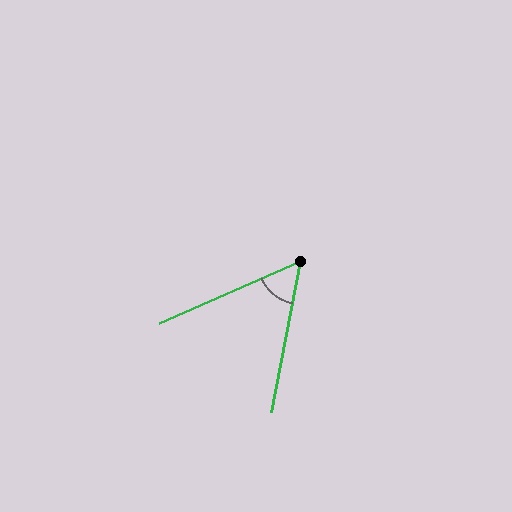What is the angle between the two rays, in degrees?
Approximately 55 degrees.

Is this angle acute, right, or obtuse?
It is acute.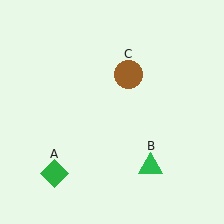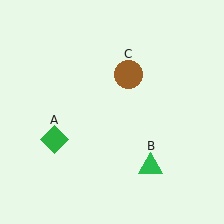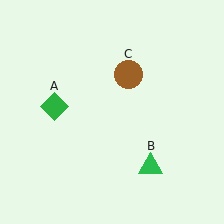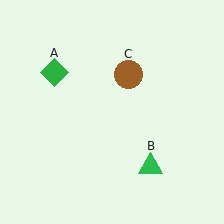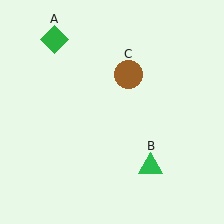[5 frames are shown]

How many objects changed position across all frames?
1 object changed position: green diamond (object A).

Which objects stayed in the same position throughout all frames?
Green triangle (object B) and brown circle (object C) remained stationary.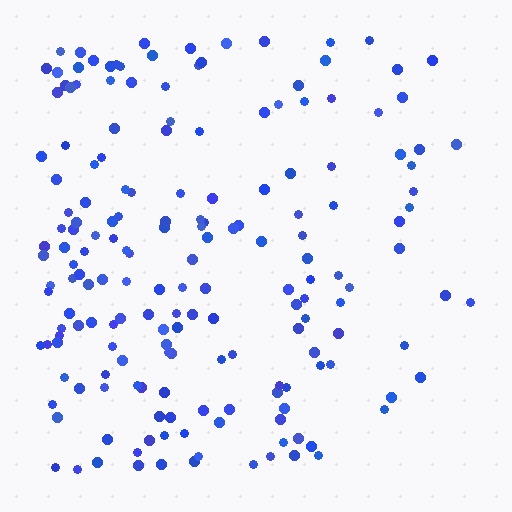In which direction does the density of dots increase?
From right to left, with the left side densest.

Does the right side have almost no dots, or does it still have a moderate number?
Still a moderate number, just noticeably fewer than the left.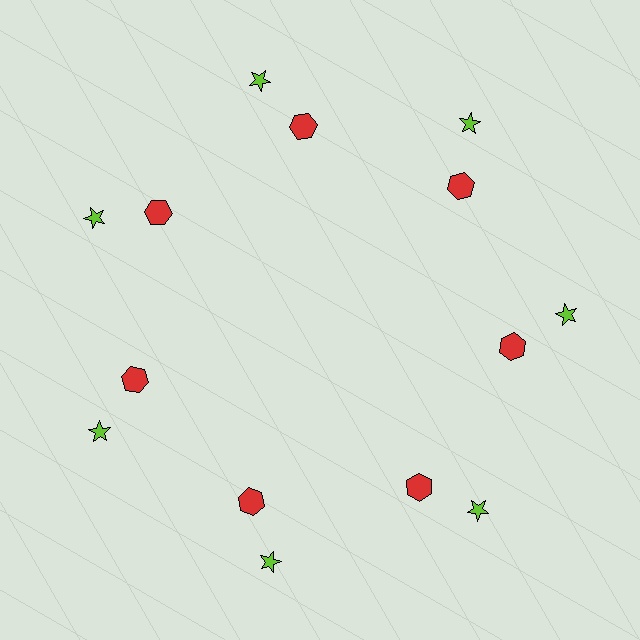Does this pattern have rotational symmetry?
Yes, this pattern has 7-fold rotational symmetry. It looks the same after rotating 51 degrees around the center.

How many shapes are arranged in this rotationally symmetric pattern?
There are 14 shapes, arranged in 7 groups of 2.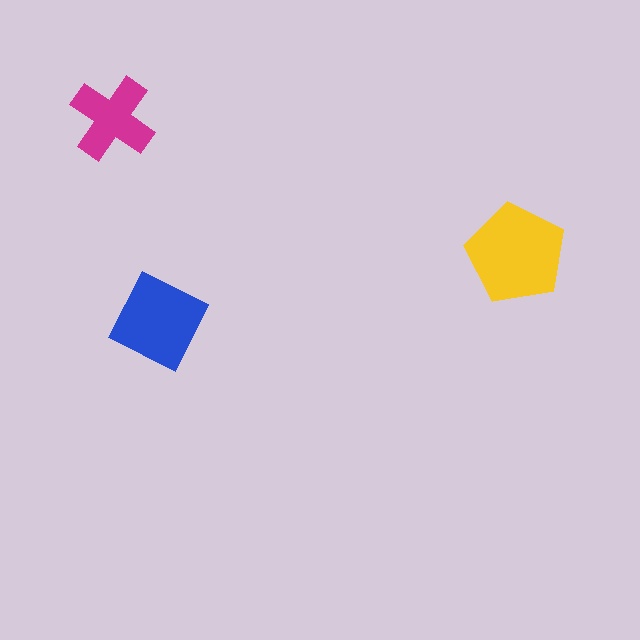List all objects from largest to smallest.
The yellow pentagon, the blue diamond, the magenta cross.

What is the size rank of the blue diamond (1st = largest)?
2nd.